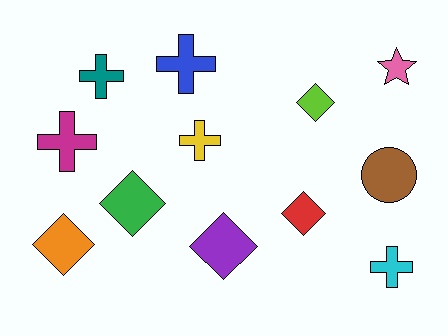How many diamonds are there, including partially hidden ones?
There are 5 diamonds.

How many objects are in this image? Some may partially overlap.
There are 12 objects.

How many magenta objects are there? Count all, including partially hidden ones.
There is 1 magenta object.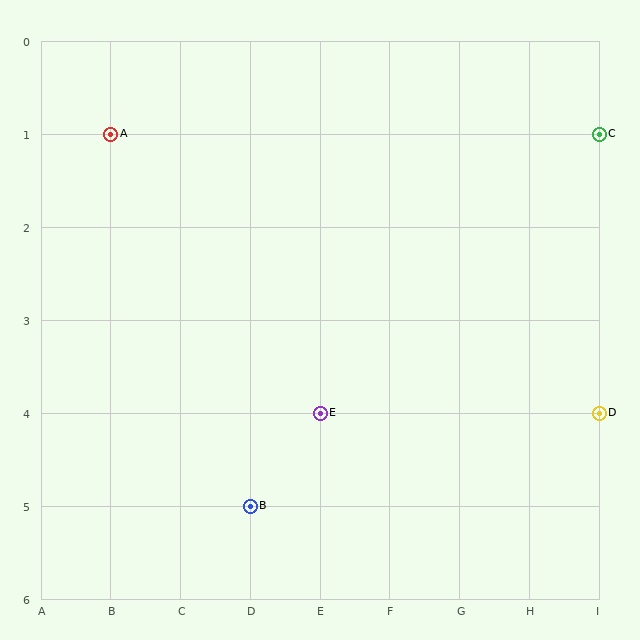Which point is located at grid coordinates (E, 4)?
Point E is at (E, 4).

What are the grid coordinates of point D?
Point D is at grid coordinates (I, 4).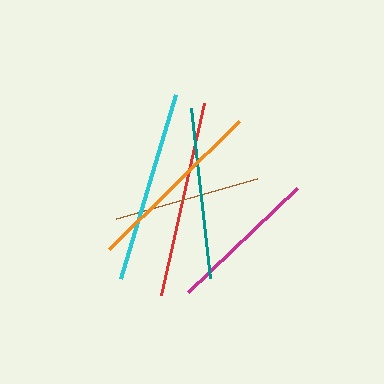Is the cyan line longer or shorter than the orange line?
The cyan line is longer than the orange line.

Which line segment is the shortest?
The brown line is the shortest at approximately 147 pixels.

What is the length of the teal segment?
The teal segment is approximately 171 pixels long.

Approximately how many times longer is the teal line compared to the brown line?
The teal line is approximately 1.2 times the length of the brown line.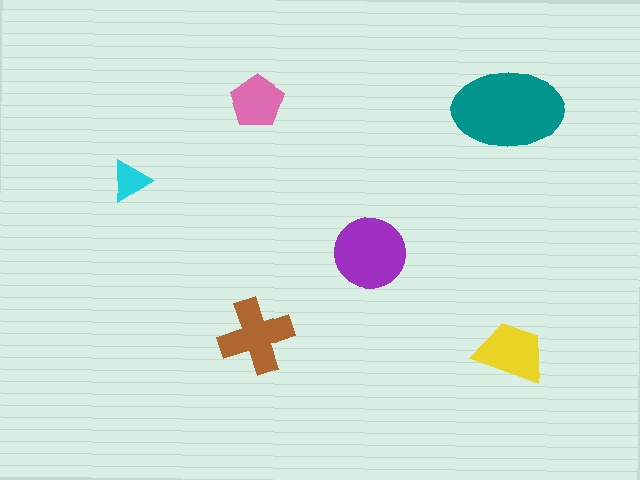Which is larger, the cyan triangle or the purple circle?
The purple circle.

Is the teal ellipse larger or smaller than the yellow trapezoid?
Larger.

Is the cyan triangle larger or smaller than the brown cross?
Smaller.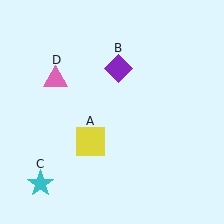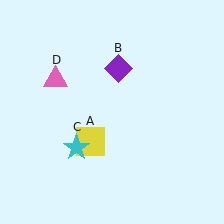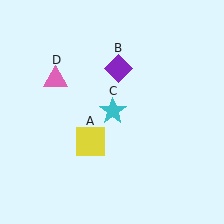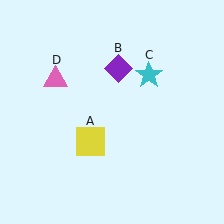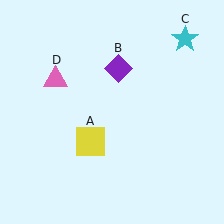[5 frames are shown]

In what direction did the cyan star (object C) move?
The cyan star (object C) moved up and to the right.